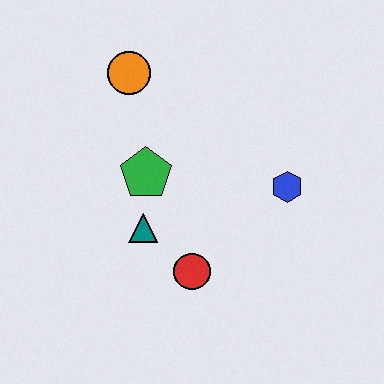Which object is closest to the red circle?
The teal triangle is closest to the red circle.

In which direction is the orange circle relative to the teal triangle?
The orange circle is above the teal triangle.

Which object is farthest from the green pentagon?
The blue hexagon is farthest from the green pentagon.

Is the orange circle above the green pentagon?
Yes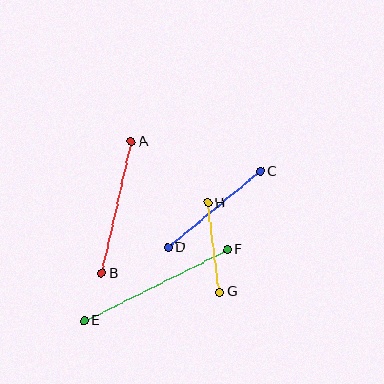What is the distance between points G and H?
The distance is approximately 90 pixels.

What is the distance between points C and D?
The distance is approximately 119 pixels.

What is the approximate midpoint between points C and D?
The midpoint is at approximately (214, 209) pixels.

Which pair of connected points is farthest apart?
Points E and F are farthest apart.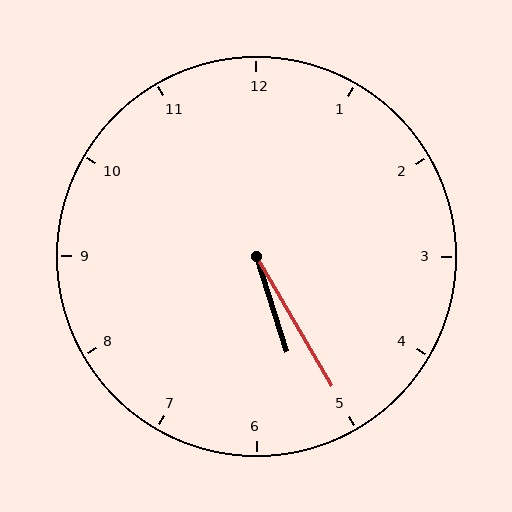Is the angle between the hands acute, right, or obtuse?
It is acute.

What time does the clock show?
5:25.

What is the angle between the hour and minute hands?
Approximately 12 degrees.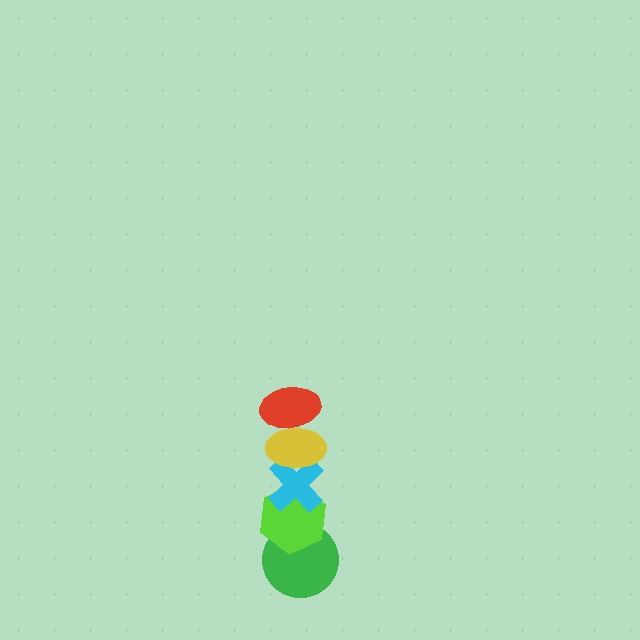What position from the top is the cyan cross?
The cyan cross is 3rd from the top.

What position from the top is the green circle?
The green circle is 5th from the top.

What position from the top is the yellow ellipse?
The yellow ellipse is 2nd from the top.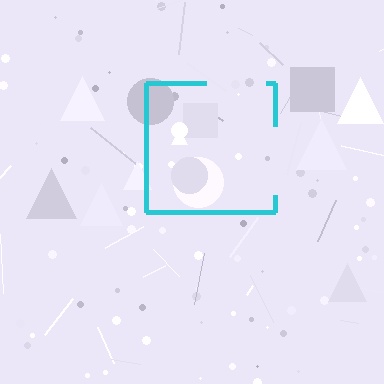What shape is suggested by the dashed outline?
The dashed outline suggests a square.